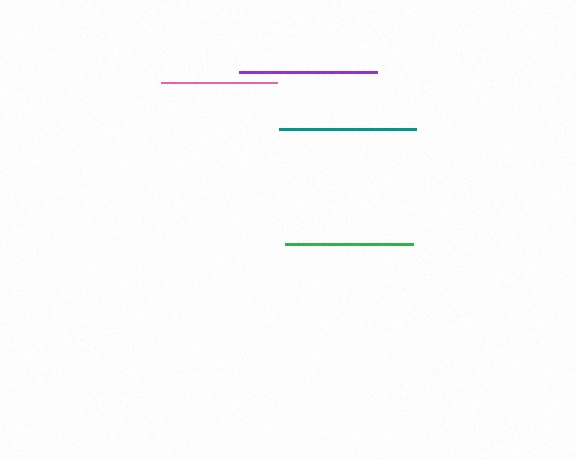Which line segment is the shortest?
The pink line is the shortest at approximately 116 pixels.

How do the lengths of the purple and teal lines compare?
The purple and teal lines are approximately the same length.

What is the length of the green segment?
The green segment is approximately 128 pixels long.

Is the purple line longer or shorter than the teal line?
The purple line is longer than the teal line.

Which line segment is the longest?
The purple line is the longest at approximately 138 pixels.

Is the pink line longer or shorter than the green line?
The green line is longer than the pink line.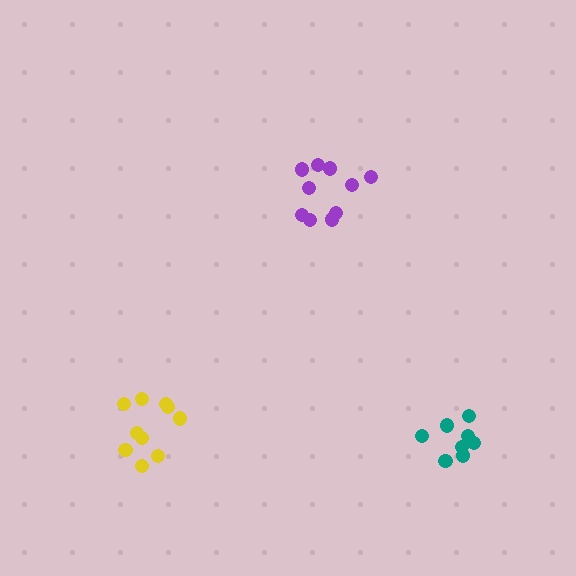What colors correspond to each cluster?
The clusters are colored: yellow, purple, teal.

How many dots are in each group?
Group 1: 10 dots, Group 2: 10 dots, Group 3: 8 dots (28 total).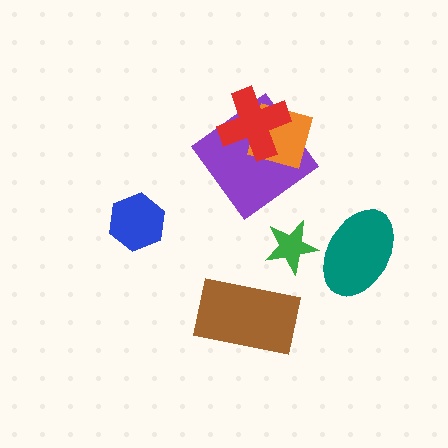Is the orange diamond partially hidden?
Yes, it is partially covered by another shape.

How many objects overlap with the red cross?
2 objects overlap with the red cross.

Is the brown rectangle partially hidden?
No, no other shape covers it.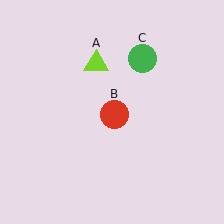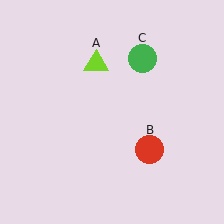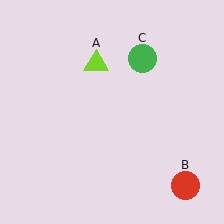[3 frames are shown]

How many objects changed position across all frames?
1 object changed position: red circle (object B).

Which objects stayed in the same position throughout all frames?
Lime triangle (object A) and green circle (object C) remained stationary.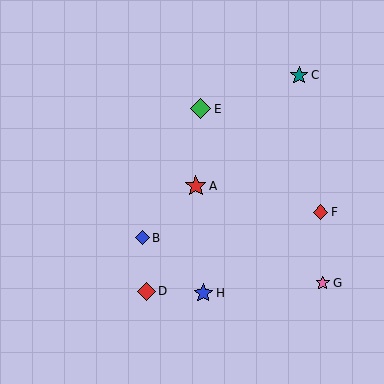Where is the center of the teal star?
The center of the teal star is at (299, 75).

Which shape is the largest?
The red star (labeled A) is the largest.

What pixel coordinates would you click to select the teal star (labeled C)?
Click at (299, 75) to select the teal star C.